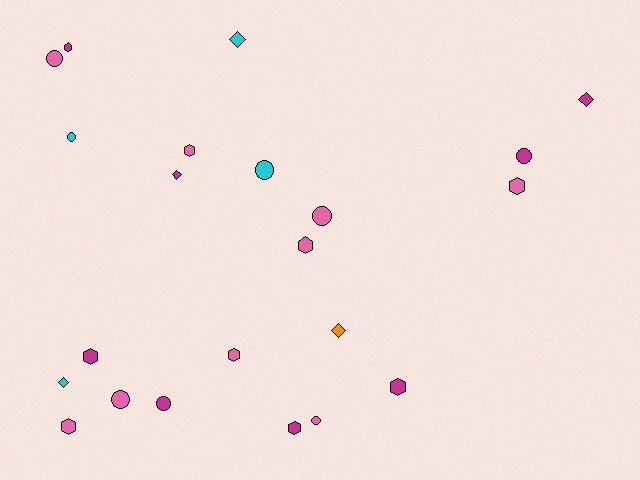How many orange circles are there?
There are no orange circles.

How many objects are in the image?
There are 22 objects.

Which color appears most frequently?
Pink, with 9 objects.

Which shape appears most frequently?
Hexagon, with 9 objects.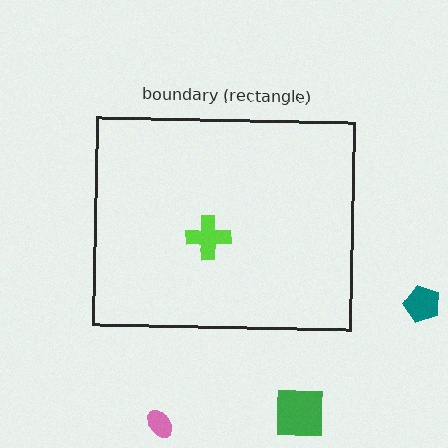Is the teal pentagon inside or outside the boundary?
Outside.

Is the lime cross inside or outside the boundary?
Inside.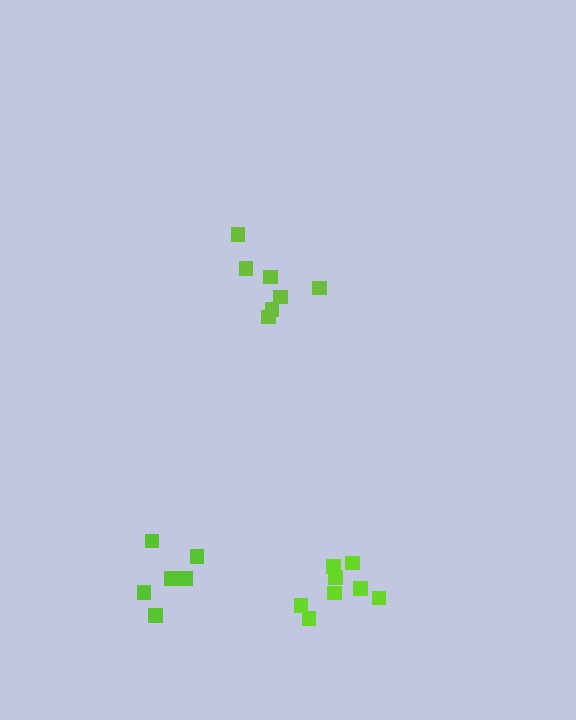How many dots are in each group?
Group 1: 6 dots, Group 2: 8 dots, Group 3: 7 dots (21 total).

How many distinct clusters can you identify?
There are 3 distinct clusters.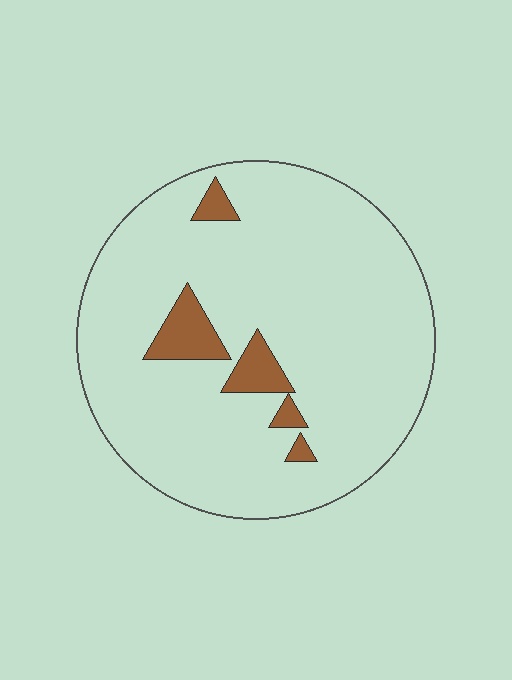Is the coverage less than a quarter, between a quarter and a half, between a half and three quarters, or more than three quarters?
Less than a quarter.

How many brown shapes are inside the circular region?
5.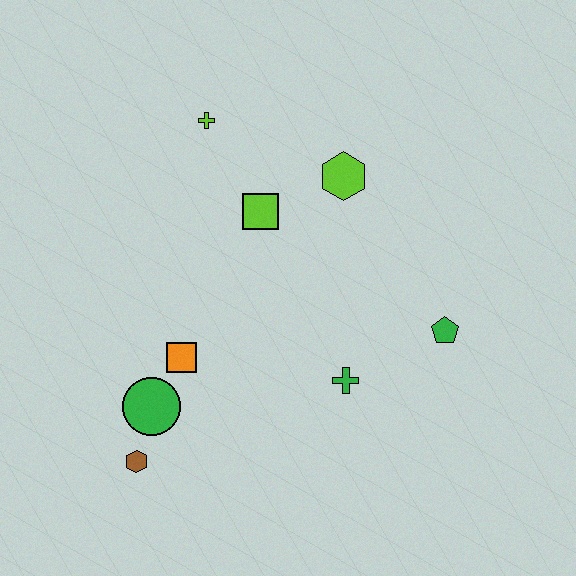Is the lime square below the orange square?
No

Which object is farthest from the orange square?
The green pentagon is farthest from the orange square.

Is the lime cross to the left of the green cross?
Yes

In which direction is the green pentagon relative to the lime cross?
The green pentagon is to the right of the lime cross.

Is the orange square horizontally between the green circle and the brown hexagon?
No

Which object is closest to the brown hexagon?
The green circle is closest to the brown hexagon.